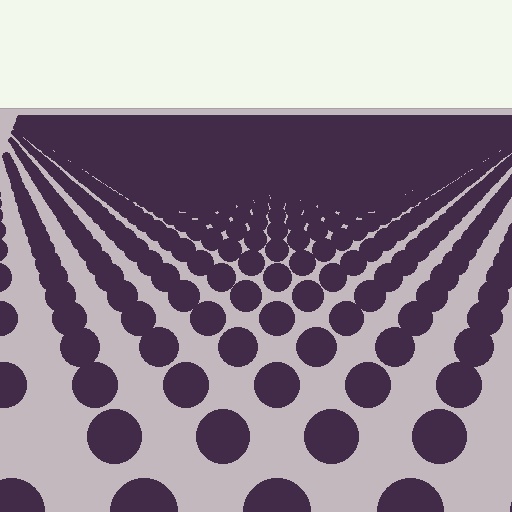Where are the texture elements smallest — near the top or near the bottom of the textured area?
Near the top.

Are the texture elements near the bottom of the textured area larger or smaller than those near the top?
Larger. Near the bottom, elements are closer to the viewer and appear at a bigger on-screen size.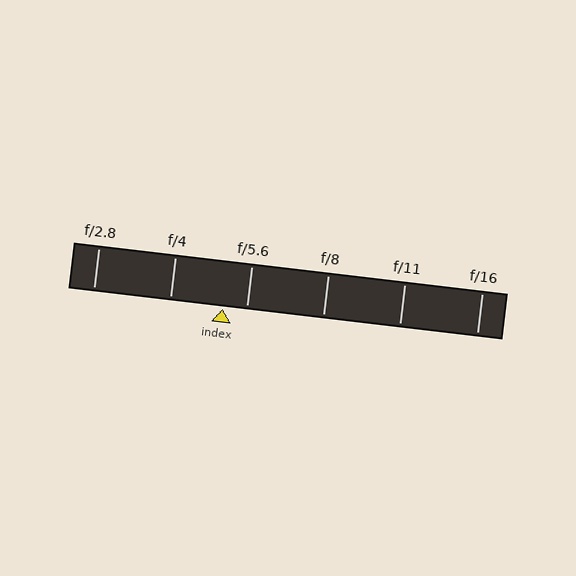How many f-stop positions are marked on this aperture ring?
There are 6 f-stop positions marked.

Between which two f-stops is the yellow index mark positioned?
The index mark is between f/4 and f/5.6.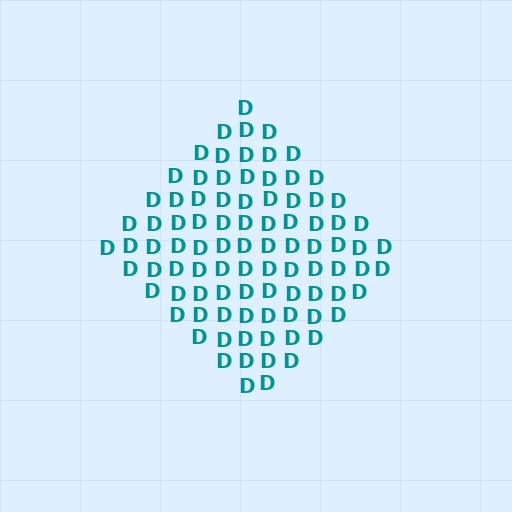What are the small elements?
The small elements are letter D's.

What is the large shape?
The large shape is a diamond.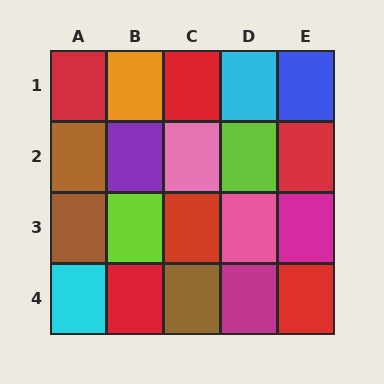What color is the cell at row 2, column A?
Brown.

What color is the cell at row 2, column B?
Purple.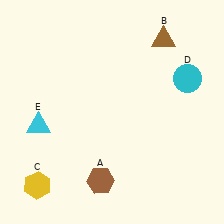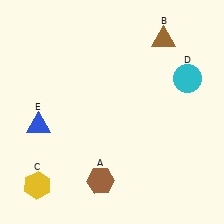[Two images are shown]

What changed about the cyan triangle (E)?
In Image 1, E is cyan. In Image 2, it changed to blue.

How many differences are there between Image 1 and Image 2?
There is 1 difference between the two images.